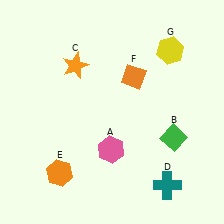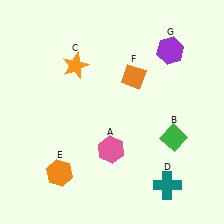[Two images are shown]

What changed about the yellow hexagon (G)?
In Image 1, G is yellow. In Image 2, it changed to purple.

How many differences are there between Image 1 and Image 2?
There is 1 difference between the two images.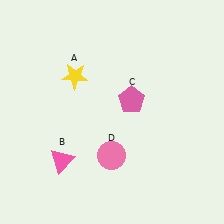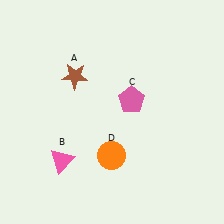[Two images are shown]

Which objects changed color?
A changed from yellow to brown. D changed from pink to orange.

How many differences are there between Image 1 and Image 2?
There are 2 differences between the two images.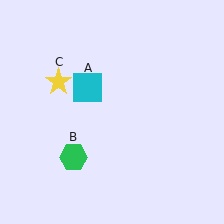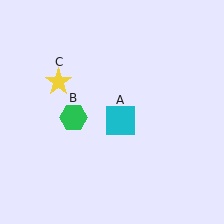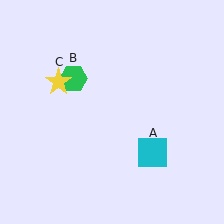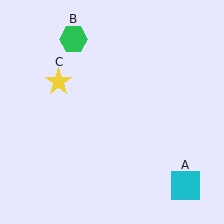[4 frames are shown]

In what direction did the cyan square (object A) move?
The cyan square (object A) moved down and to the right.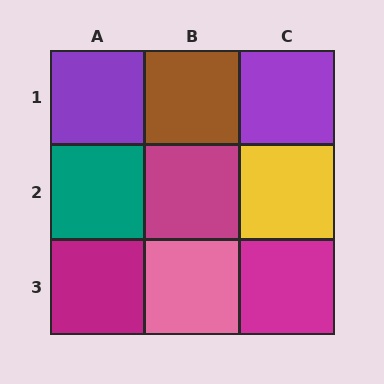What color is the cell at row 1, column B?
Brown.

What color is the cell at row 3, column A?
Magenta.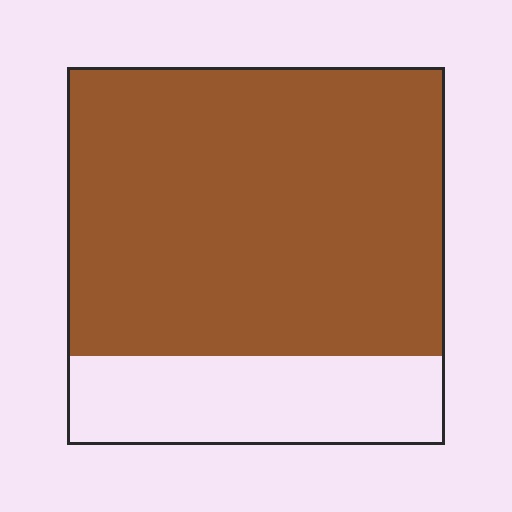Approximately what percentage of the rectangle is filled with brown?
Approximately 75%.